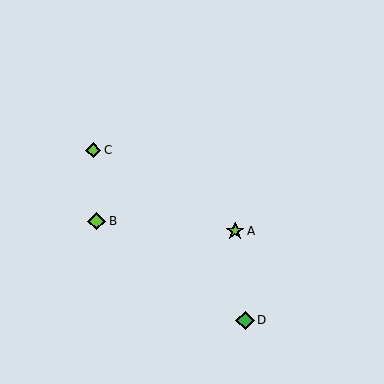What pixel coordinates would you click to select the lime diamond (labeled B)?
Click at (97, 221) to select the lime diamond B.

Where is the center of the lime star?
The center of the lime star is at (235, 231).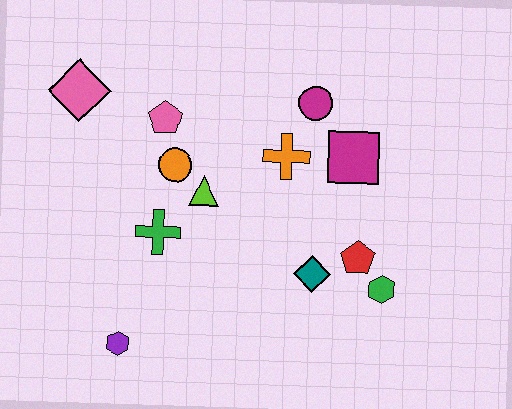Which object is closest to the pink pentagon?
The orange circle is closest to the pink pentagon.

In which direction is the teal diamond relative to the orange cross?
The teal diamond is below the orange cross.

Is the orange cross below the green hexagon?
No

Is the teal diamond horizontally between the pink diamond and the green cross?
No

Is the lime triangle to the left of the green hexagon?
Yes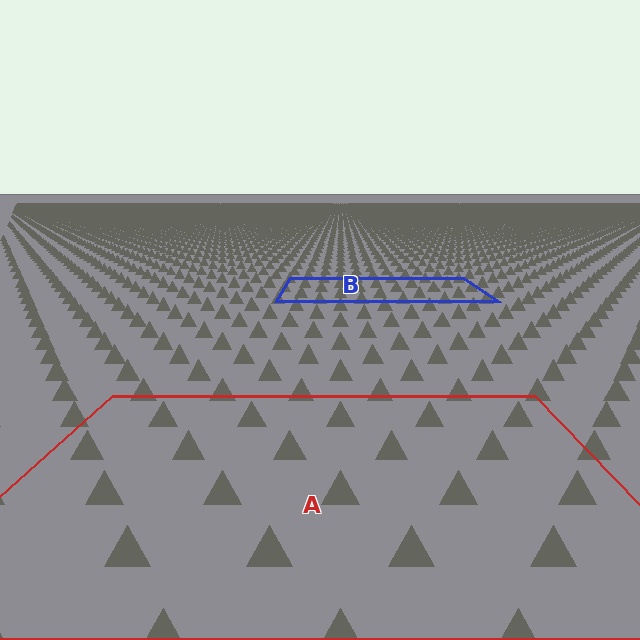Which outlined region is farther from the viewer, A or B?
Region B is farther from the viewer — the texture elements inside it appear smaller and more densely packed.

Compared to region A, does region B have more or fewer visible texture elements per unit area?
Region B has more texture elements per unit area — they are packed more densely because it is farther away.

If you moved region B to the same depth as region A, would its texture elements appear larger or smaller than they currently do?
They would appear larger. At a closer depth, the same texture elements are projected at a bigger on-screen size.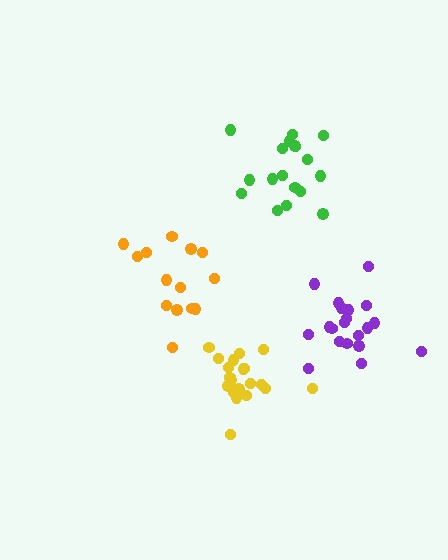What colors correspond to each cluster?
The clusters are colored: green, yellow, orange, purple.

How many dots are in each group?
Group 1: 18 dots, Group 2: 20 dots, Group 3: 14 dots, Group 4: 20 dots (72 total).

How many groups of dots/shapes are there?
There are 4 groups.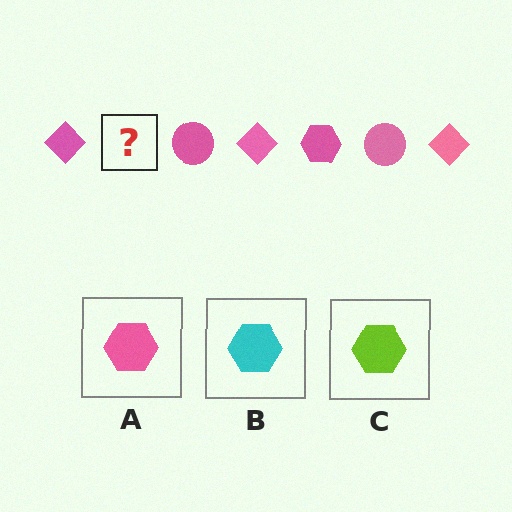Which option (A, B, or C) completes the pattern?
A.